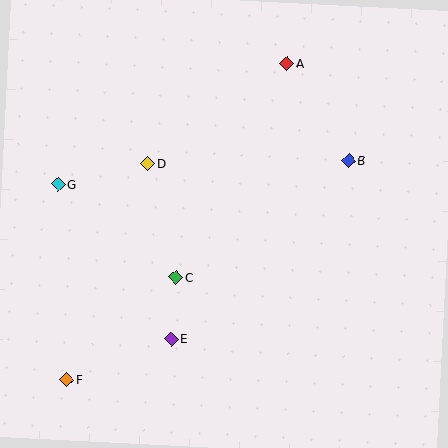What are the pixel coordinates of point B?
Point B is at (349, 160).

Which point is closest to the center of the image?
Point C at (176, 277) is closest to the center.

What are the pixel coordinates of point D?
Point D is at (148, 164).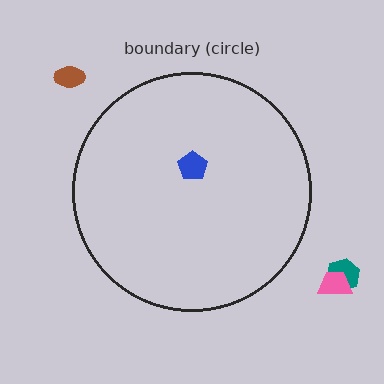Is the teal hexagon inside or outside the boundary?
Outside.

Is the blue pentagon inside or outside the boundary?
Inside.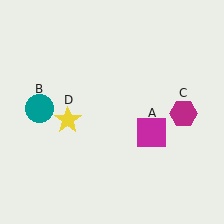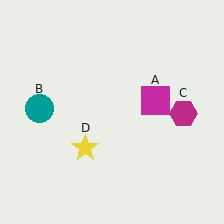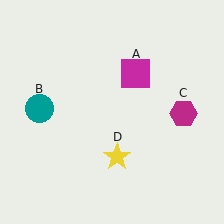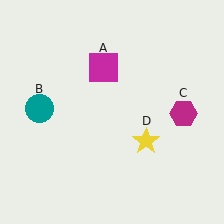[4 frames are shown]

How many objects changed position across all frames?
2 objects changed position: magenta square (object A), yellow star (object D).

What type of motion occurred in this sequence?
The magenta square (object A), yellow star (object D) rotated counterclockwise around the center of the scene.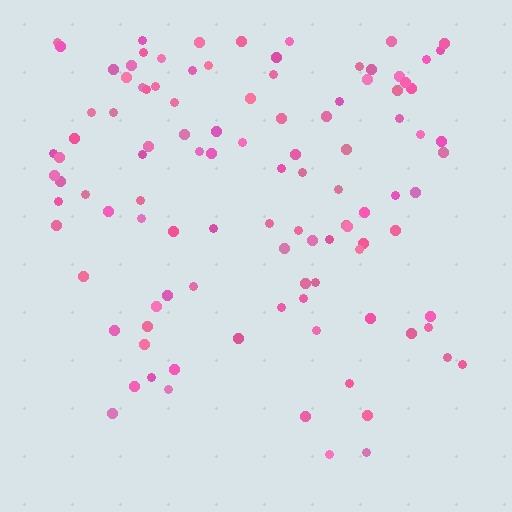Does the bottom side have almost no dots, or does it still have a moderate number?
Still a moderate number, just noticeably fewer than the top.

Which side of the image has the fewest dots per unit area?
The bottom.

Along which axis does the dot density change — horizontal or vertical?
Vertical.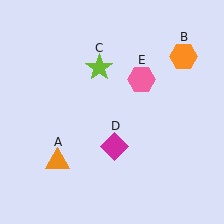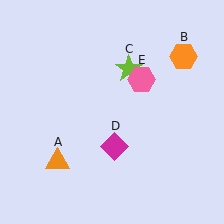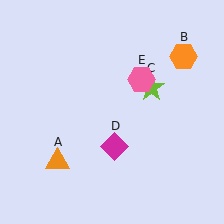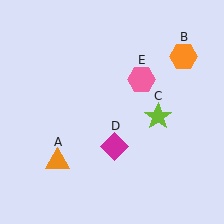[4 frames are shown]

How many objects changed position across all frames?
1 object changed position: lime star (object C).